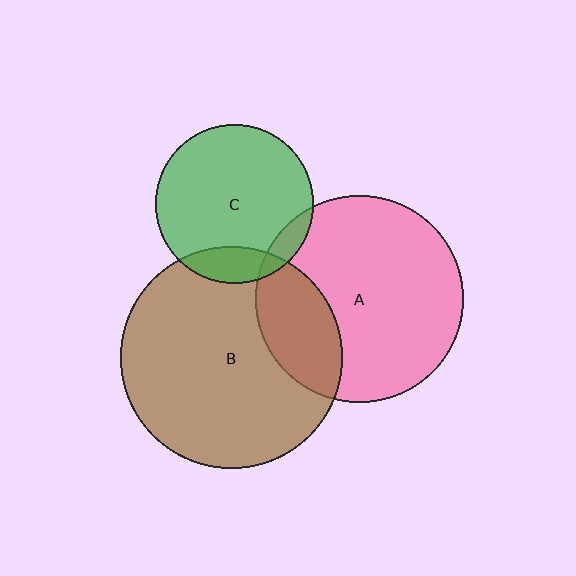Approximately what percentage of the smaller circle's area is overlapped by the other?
Approximately 15%.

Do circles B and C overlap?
Yes.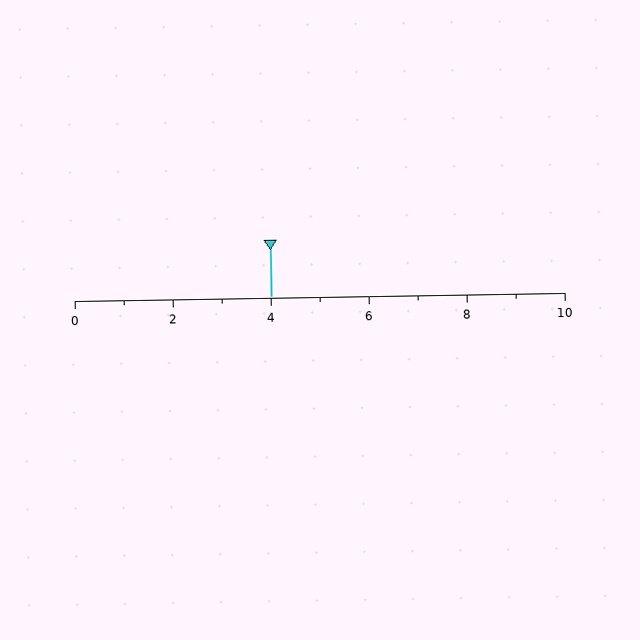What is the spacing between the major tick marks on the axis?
The major ticks are spaced 2 apart.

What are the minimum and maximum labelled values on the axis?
The axis runs from 0 to 10.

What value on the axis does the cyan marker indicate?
The marker indicates approximately 4.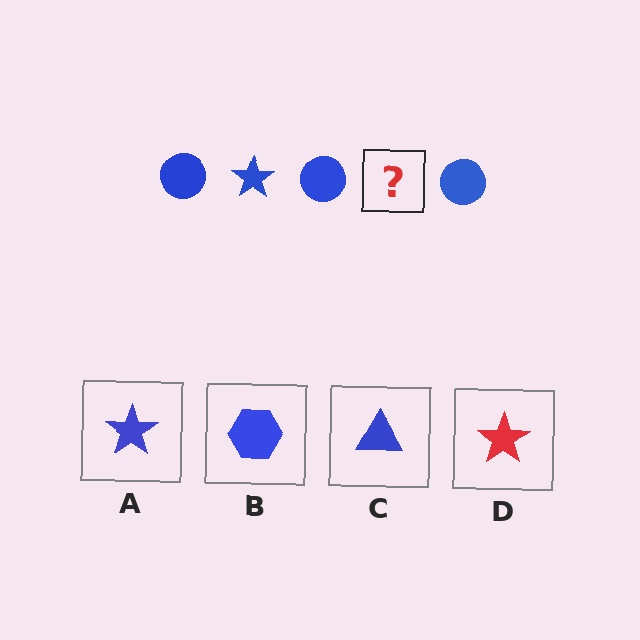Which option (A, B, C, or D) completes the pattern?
A.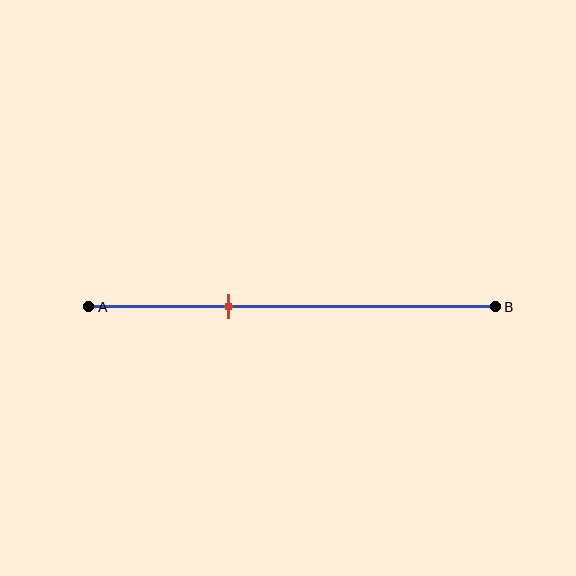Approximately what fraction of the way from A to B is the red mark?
The red mark is approximately 35% of the way from A to B.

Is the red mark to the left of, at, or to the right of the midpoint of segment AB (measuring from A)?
The red mark is to the left of the midpoint of segment AB.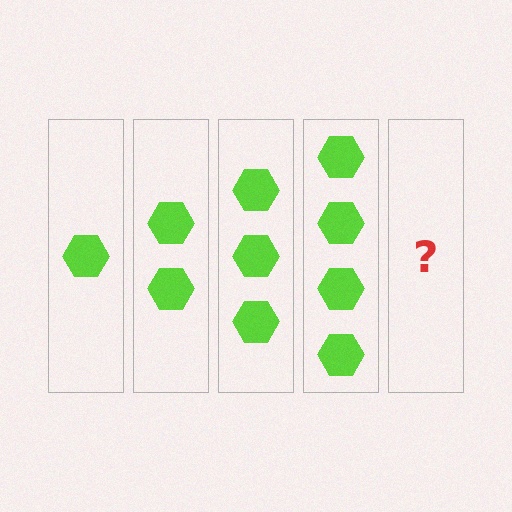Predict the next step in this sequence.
The next step is 5 hexagons.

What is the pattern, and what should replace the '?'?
The pattern is that each step adds one more hexagon. The '?' should be 5 hexagons.